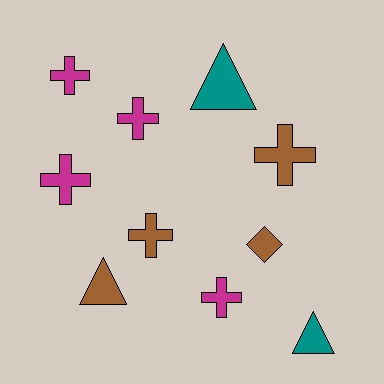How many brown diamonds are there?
There is 1 brown diamond.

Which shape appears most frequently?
Cross, with 6 objects.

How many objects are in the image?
There are 10 objects.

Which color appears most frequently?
Magenta, with 4 objects.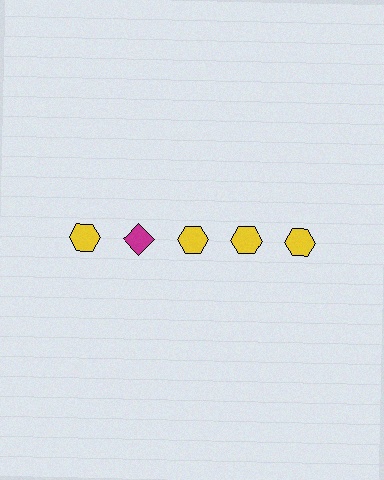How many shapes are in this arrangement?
There are 5 shapes arranged in a grid pattern.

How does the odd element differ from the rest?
It differs in both color (magenta instead of yellow) and shape (diamond instead of hexagon).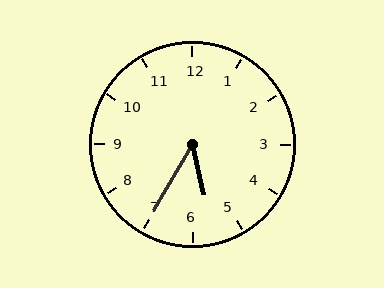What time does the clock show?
5:35.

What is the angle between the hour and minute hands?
Approximately 42 degrees.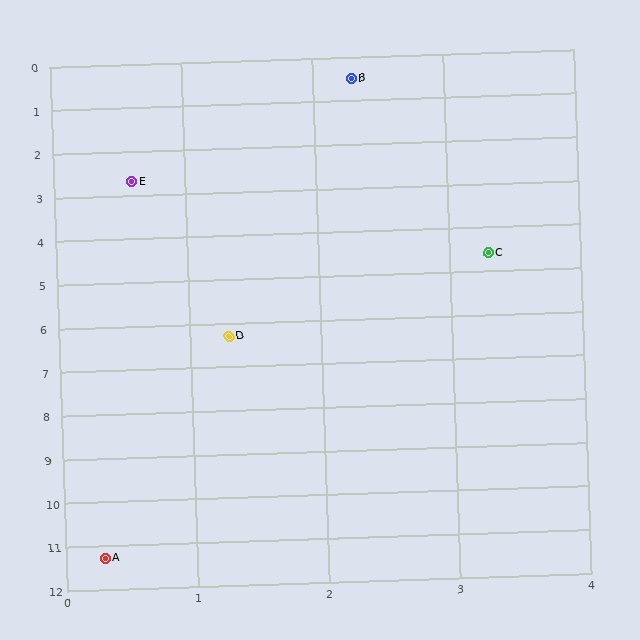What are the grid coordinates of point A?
Point A is at approximately (0.3, 11.3).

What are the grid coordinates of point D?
Point D is at approximately (1.3, 6.3).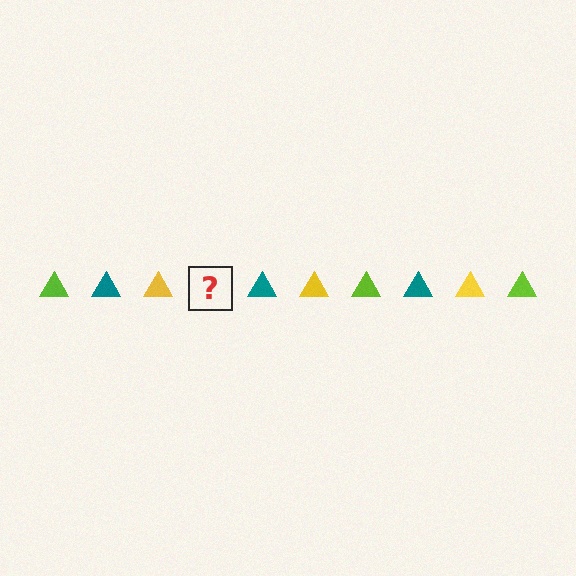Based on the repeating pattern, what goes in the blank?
The blank should be a lime triangle.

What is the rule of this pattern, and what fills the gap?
The rule is that the pattern cycles through lime, teal, yellow triangles. The gap should be filled with a lime triangle.